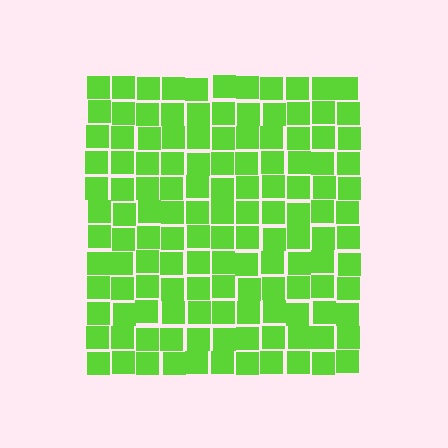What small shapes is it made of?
It is made of small squares.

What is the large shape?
The large shape is a square.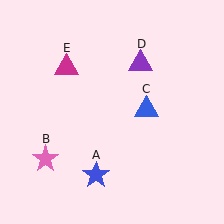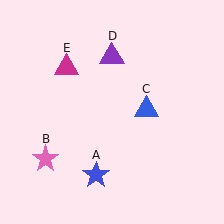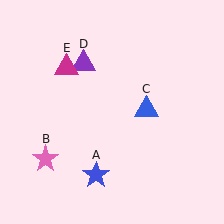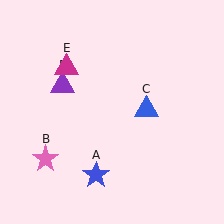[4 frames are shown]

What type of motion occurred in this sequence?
The purple triangle (object D) rotated counterclockwise around the center of the scene.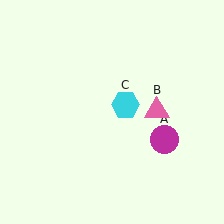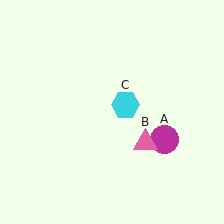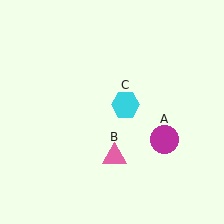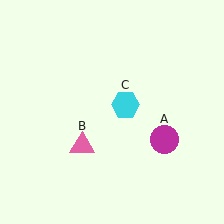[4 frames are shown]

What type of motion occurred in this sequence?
The pink triangle (object B) rotated clockwise around the center of the scene.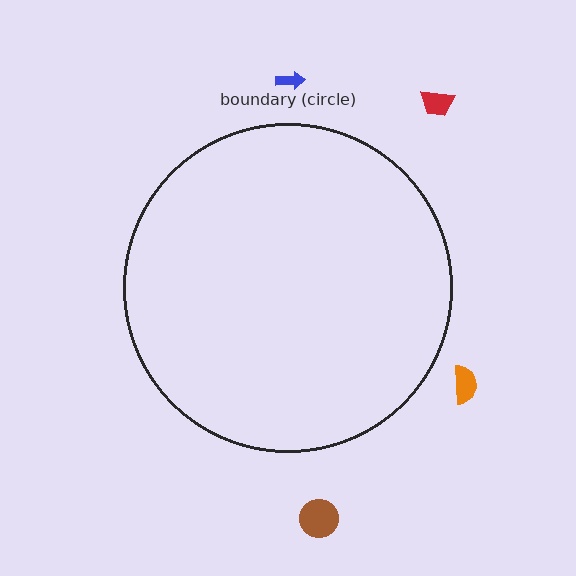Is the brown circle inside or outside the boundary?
Outside.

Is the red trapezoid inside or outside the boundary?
Outside.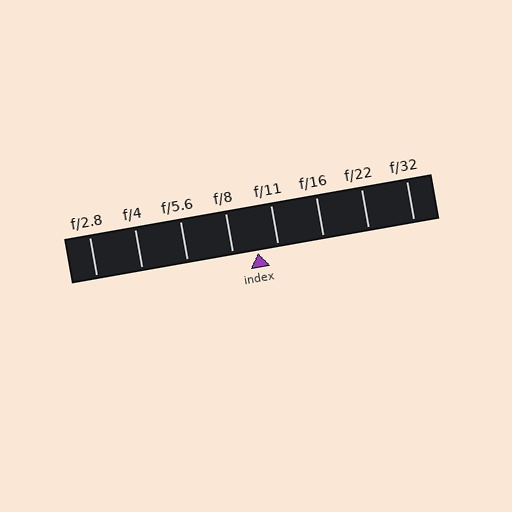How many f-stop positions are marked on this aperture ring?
There are 8 f-stop positions marked.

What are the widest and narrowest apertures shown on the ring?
The widest aperture shown is f/2.8 and the narrowest is f/32.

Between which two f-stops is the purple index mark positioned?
The index mark is between f/8 and f/11.